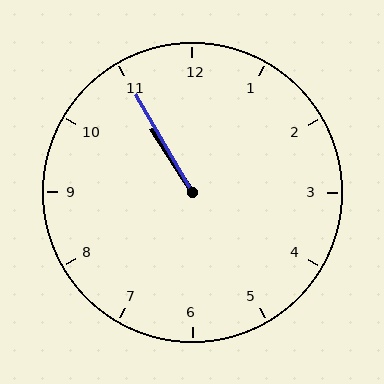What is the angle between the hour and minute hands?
Approximately 2 degrees.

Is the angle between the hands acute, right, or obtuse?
It is acute.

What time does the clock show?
10:55.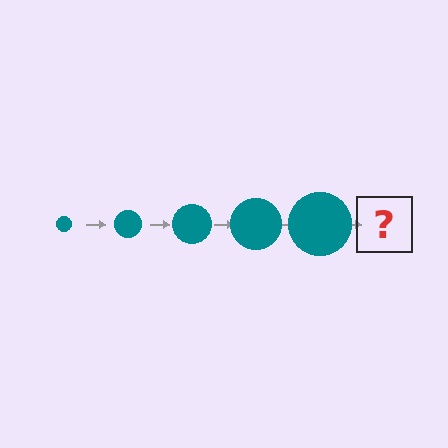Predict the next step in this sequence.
The next step is a teal circle, larger than the previous one.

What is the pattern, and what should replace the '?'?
The pattern is that the circle gets progressively larger each step. The '?' should be a teal circle, larger than the previous one.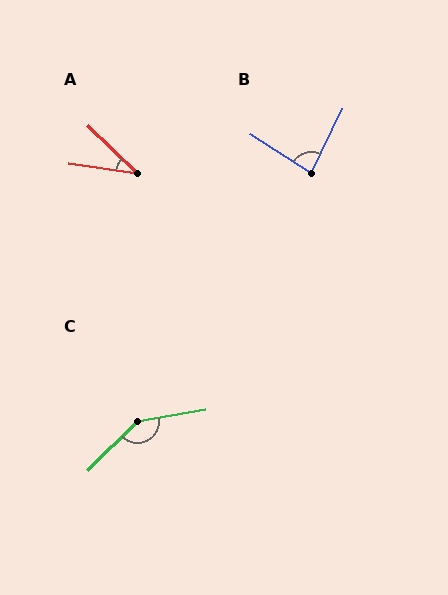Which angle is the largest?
C, at approximately 145 degrees.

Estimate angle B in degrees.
Approximately 83 degrees.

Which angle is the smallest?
A, at approximately 35 degrees.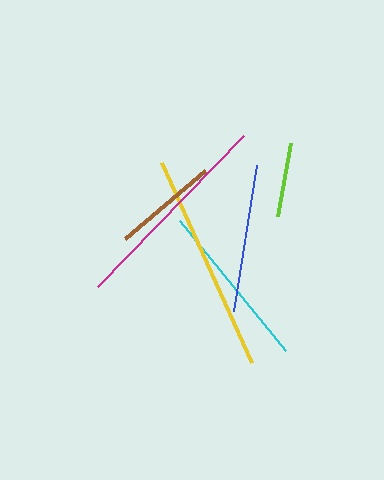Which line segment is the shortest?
The lime line is the shortest at approximately 74 pixels.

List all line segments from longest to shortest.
From longest to shortest: yellow, magenta, cyan, blue, brown, lime.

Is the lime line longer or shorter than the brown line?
The brown line is longer than the lime line.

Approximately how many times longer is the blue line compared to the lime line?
The blue line is approximately 2.0 times the length of the lime line.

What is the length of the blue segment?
The blue segment is approximately 148 pixels long.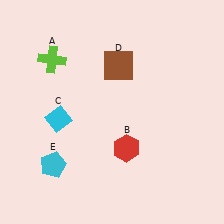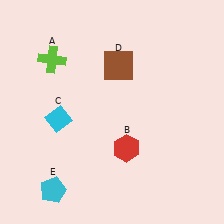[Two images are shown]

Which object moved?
The cyan pentagon (E) moved down.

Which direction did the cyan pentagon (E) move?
The cyan pentagon (E) moved down.